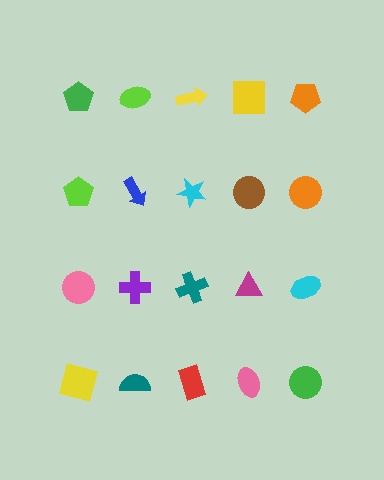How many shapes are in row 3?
5 shapes.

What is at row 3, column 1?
A pink circle.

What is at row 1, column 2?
A lime ellipse.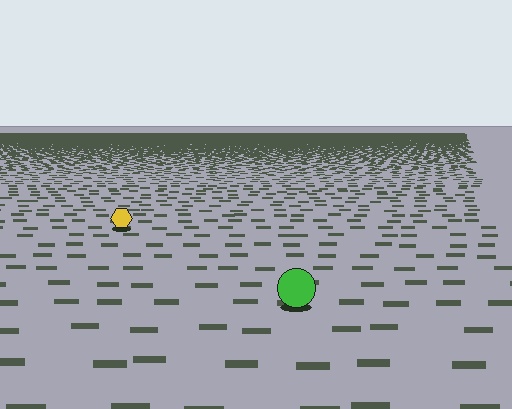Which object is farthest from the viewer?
The yellow hexagon is farthest from the viewer. It appears smaller and the ground texture around it is denser.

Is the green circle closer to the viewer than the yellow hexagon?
Yes. The green circle is closer — you can tell from the texture gradient: the ground texture is coarser near it.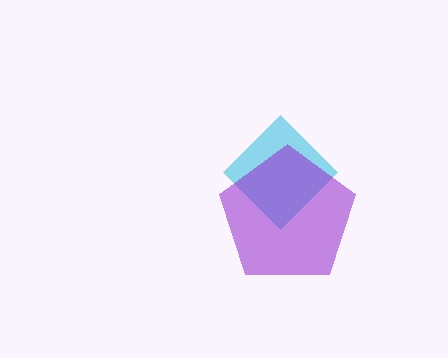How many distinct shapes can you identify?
There are 2 distinct shapes: a cyan diamond, a purple pentagon.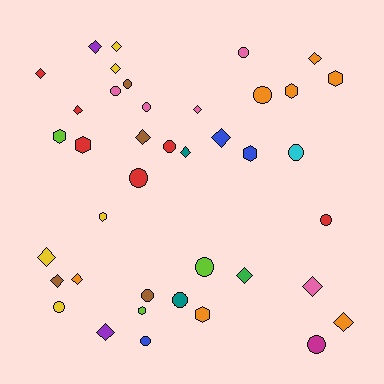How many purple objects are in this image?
There are 2 purple objects.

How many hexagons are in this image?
There are 8 hexagons.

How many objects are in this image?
There are 40 objects.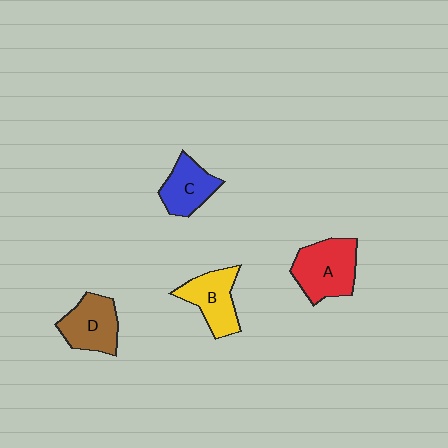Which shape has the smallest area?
Shape C (blue).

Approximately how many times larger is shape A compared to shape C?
Approximately 1.4 times.